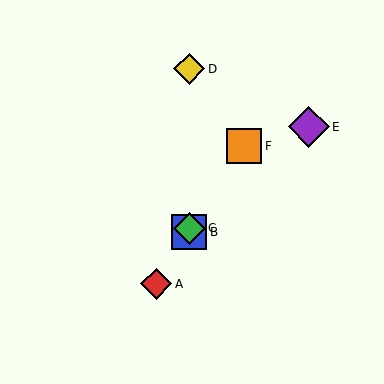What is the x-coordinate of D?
Object D is at x≈189.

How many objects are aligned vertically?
3 objects (B, C, D) are aligned vertically.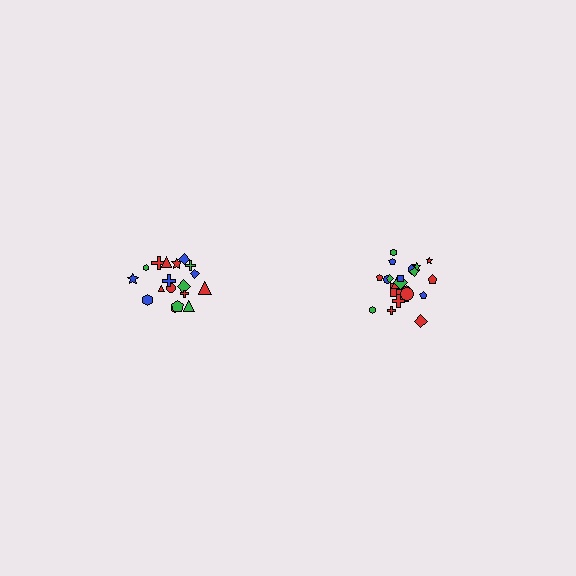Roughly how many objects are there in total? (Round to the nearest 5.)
Roughly 40 objects in total.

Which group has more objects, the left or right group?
The right group.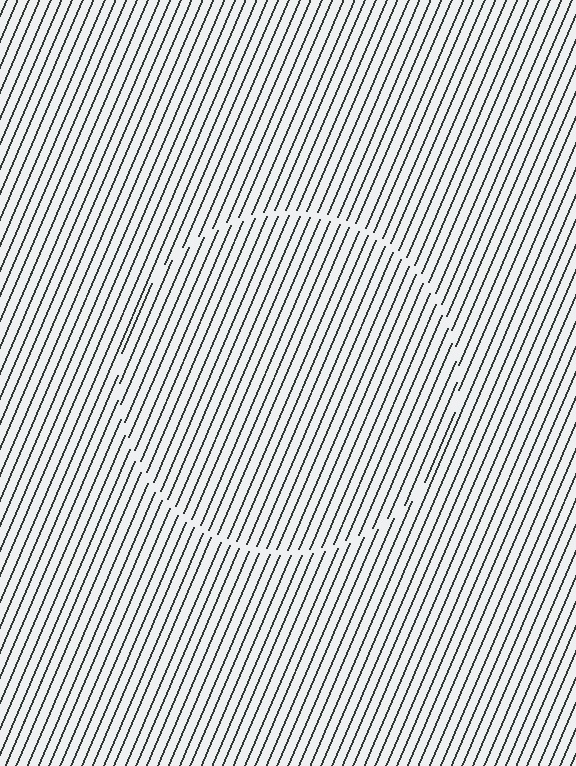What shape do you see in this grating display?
An illusory circle. The interior of the shape contains the same grating, shifted by half a period — the contour is defined by the phase discontinuity where line-ends from the inner and outer gratings abut.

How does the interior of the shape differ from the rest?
The interior of the shape contains the same grating, shifted by half a period — the contour is defined by the phase discontinuity where line-ends from the inner and outer gratings abut.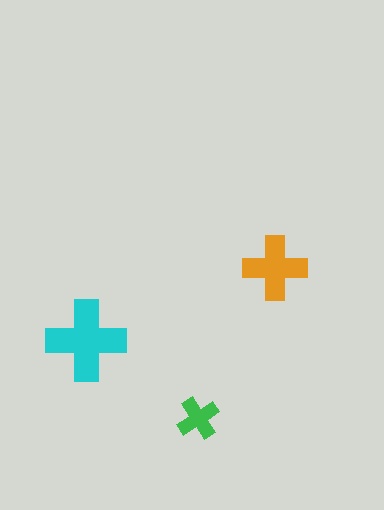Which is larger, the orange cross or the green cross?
The orange one.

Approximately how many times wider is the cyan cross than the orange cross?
About 1.5 times wider.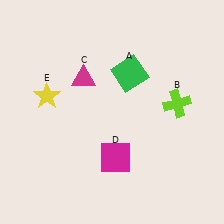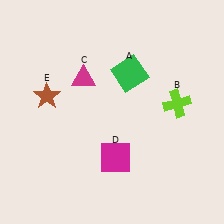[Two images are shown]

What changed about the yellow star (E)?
In Image 1, E is yellow. In Image 2, it changed to brown.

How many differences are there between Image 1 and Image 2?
There is 1 difference between the two images.